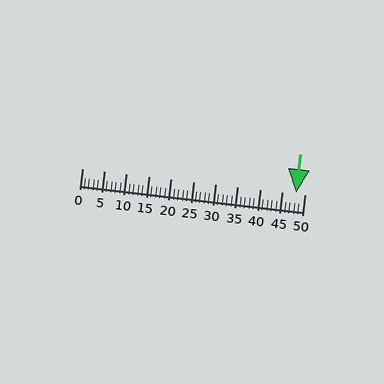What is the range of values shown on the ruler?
The ruler shows values from 0 to 50.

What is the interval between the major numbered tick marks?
The major tick marks are spaced 5 units apart.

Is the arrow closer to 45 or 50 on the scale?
The arrow is closer to 50.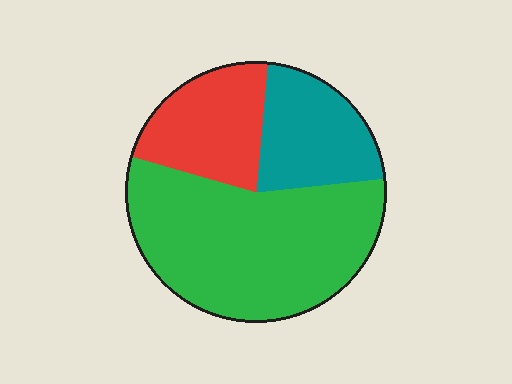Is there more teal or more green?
Green.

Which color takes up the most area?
Green, at roughly 55%.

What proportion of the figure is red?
Red takes up about one fifth (1/5) of the figure.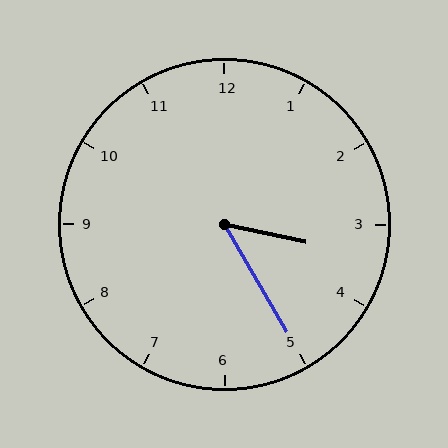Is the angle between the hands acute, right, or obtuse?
It is acute.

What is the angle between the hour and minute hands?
Approximately 48 degrees.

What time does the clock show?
3:25.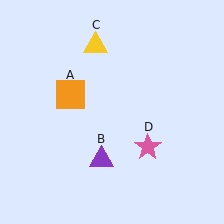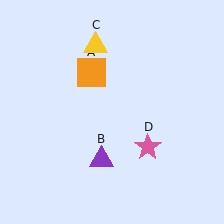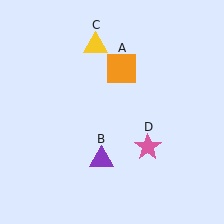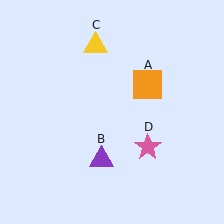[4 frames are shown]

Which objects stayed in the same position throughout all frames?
Purple triangle (object B) and yellow triangle (object C) and pink star (object D) remained stationary.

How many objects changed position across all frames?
1 object changed position: orange square (object A).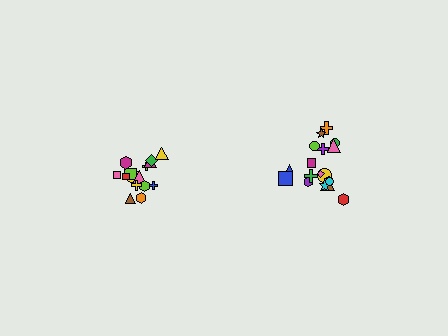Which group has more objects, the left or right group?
The right group.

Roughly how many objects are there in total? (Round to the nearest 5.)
Roughly 35 objects in total.